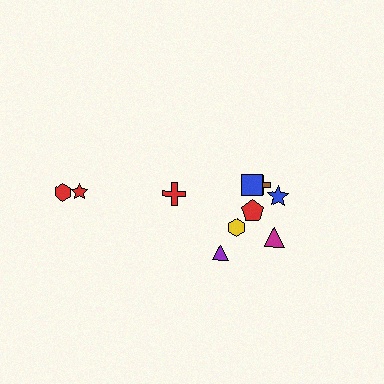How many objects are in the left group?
There are 3 objects.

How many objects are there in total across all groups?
There are 10 objects.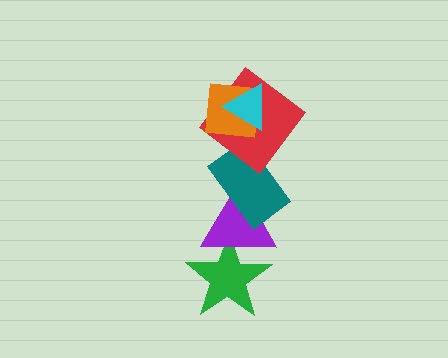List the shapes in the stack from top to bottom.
From top to bottom: the cyan triangle, the orange square, the red diamond, the teal rectangle, the purple triangle, the green star.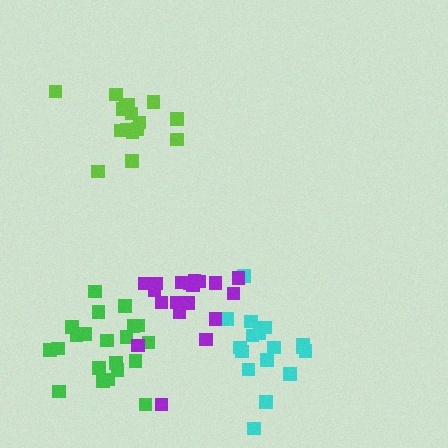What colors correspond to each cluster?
The clusters are colored: cyan, lime, green, purple.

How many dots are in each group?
Group 1: 17 dots, Group 2: 16 dots, Group 3: 21 dots, Group 4: 19 dots (73 total).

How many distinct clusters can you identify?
There are 4 distinct clusters.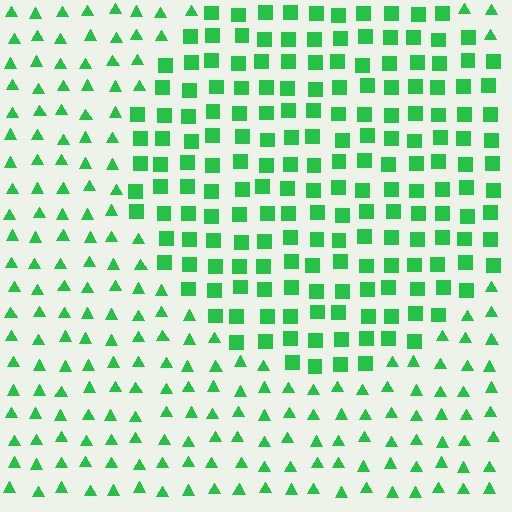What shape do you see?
I see a circle.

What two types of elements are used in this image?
The image uses squares inside the circle region and triangles outside it.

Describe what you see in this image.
The image is filled with small green elements arranged in a uniform grid. A circle-shaped region contains squares, while the surrounding area contains triangles. The boundary is defined purely by the change in element shape.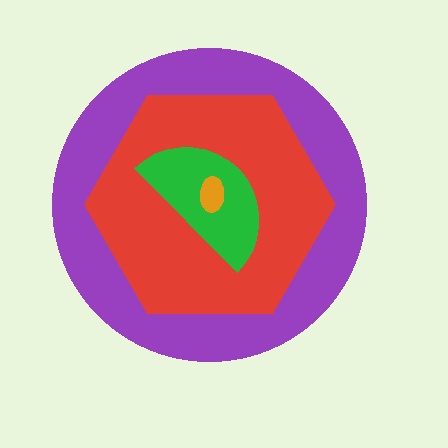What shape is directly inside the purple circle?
The red hexagon.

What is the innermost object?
The orange ellipse.